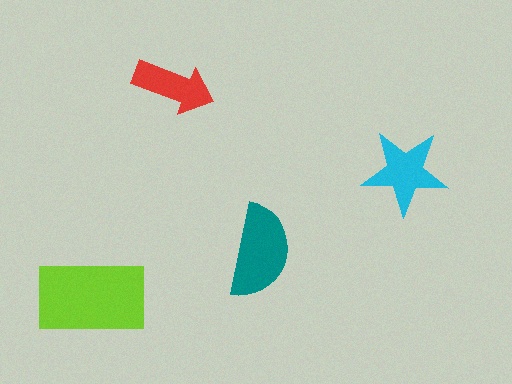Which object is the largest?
The lime rectangle.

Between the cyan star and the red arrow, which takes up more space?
The cyan star.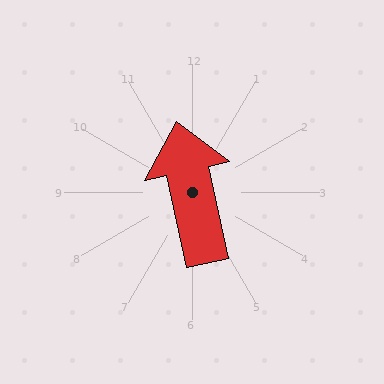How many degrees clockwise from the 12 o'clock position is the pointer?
Approximately 348 degrees.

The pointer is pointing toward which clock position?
Roughly 12 o'clock.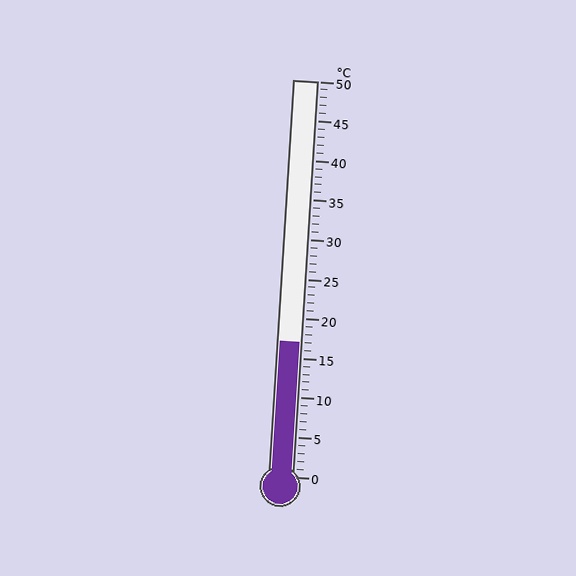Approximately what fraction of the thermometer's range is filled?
The thermometer is filled to approximately 35% of its range.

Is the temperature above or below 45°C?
The temperature is below 45°C.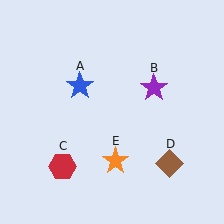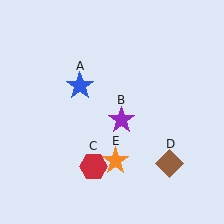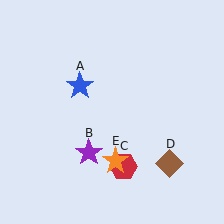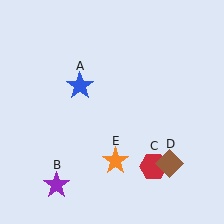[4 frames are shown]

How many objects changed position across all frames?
2 objects changed position: purple star (object B), red hexagon (object C).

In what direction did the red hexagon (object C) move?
The red hexagon (object C) moved right.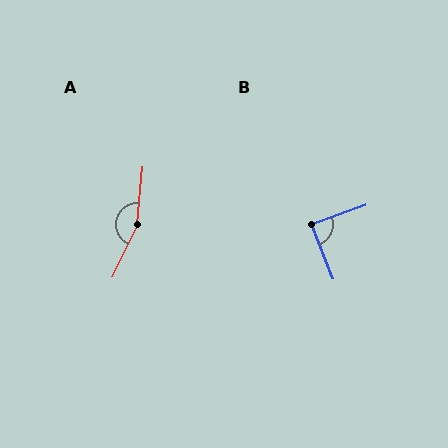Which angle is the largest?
A, at approximately 160 degrees.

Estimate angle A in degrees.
Approximately 160 degrees.